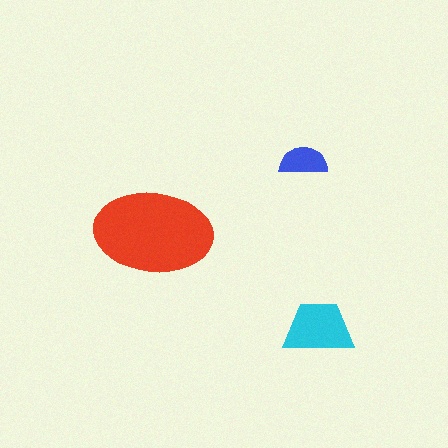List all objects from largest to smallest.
The red ellipse, the cyan trapezoid, the blue semicircle.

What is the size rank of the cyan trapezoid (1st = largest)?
2nd.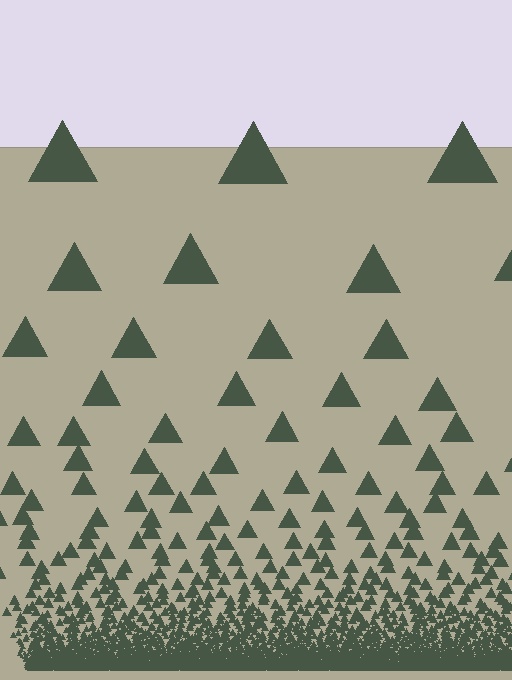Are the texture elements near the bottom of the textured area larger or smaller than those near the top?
Smaller. The gradient is inverted — elements near the bottom are smaller and denser.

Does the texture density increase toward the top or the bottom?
Density increases toward the bottom.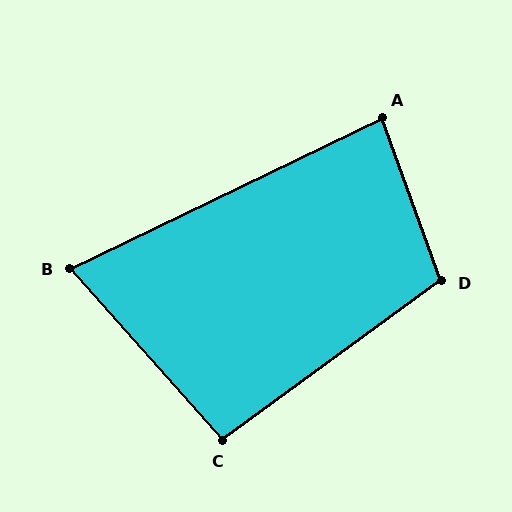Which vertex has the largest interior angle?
D, at approximately 106 degrees.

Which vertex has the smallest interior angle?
B, at approximately 74 degrees.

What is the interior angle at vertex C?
Approximately 96 degrees (obtuse).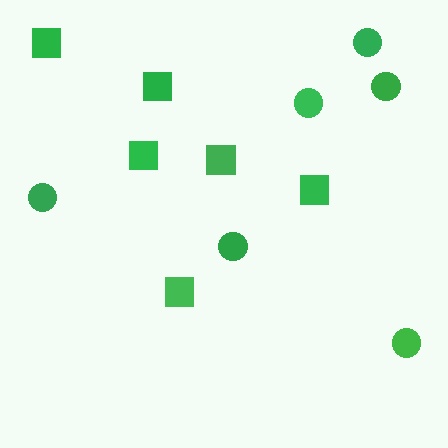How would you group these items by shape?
There are 2 groups: one group of squares (6) and one group of circles (6).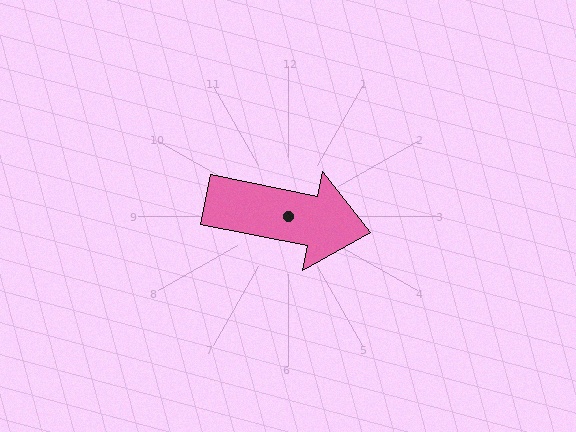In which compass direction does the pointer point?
East.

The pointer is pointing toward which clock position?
Roughly 3 o'clock.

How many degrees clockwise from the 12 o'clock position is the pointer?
Approximately 101 degrees.